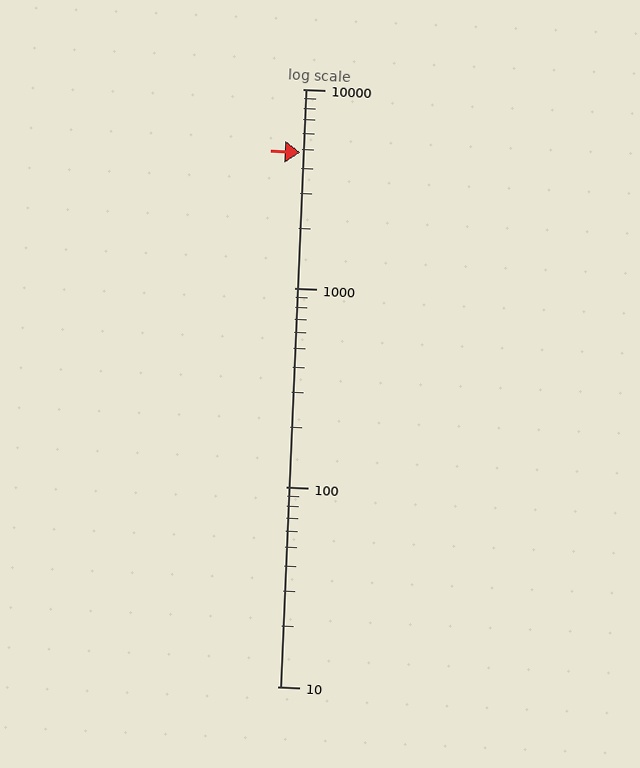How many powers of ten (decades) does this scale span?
The scale spans 3 decades, from 10 to 10000.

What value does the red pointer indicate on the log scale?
The pointer indicates approximately 4800.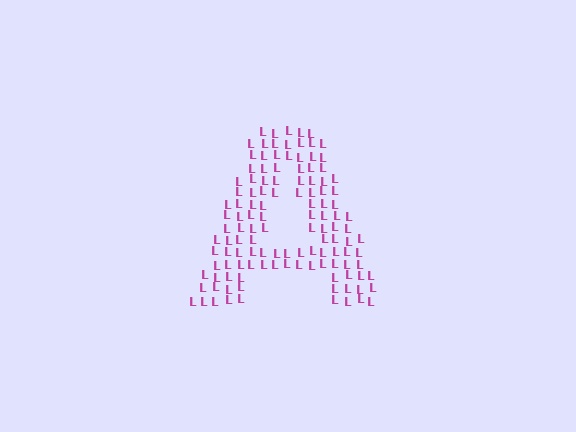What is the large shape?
The large shape is the letter A.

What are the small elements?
The small elements are letter L's.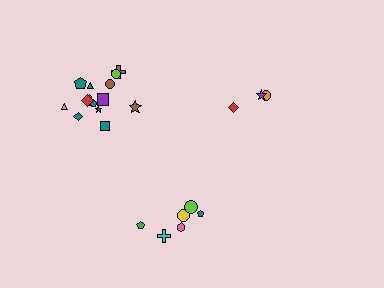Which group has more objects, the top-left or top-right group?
The top-left group.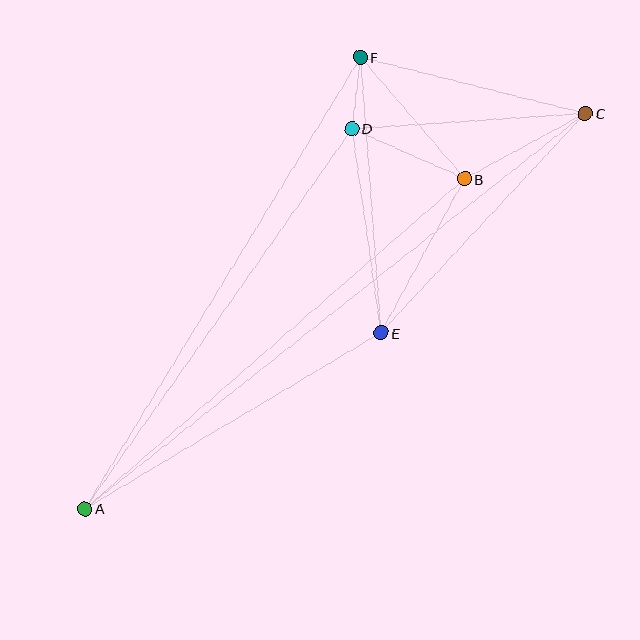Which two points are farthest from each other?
Points A and C are farthest from each other.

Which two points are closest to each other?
Points D and F are closest to each other.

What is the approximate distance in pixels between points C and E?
The distance between C and E is approximately 300 pixels.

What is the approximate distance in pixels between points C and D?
The distance between C and D is approximately 234 pixels.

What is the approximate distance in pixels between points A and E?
The distance between A and E is approximately 345 pixels.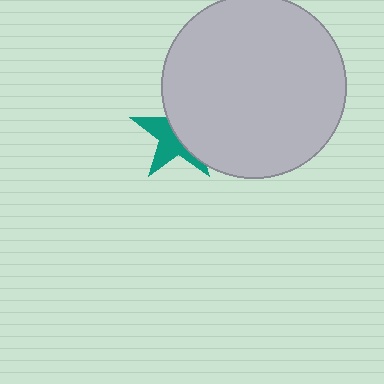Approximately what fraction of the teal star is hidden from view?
Roughly 54% of the teal star is hidden behind the light gray circle.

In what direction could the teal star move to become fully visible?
The teal star could move left. That would shift it out from behind the light gray circle entirely.